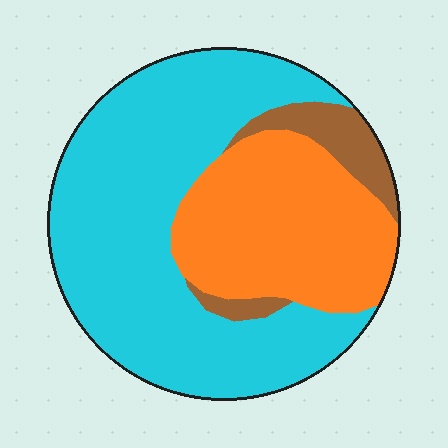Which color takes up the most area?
Cyan, at roughly 60%.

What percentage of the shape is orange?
Orange takes up about one third (1/3) of the shape.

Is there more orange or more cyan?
Cyan.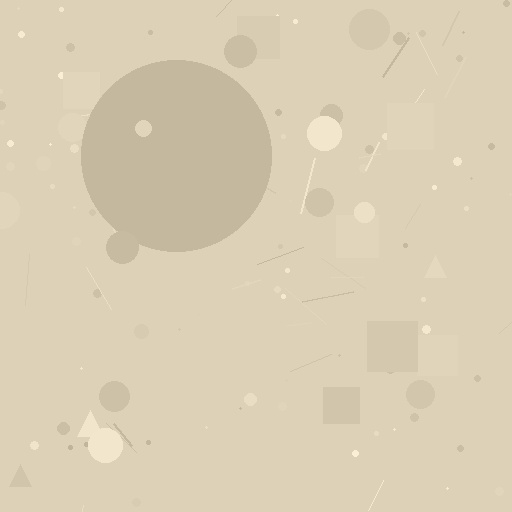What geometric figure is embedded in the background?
A circle is embedded in the background.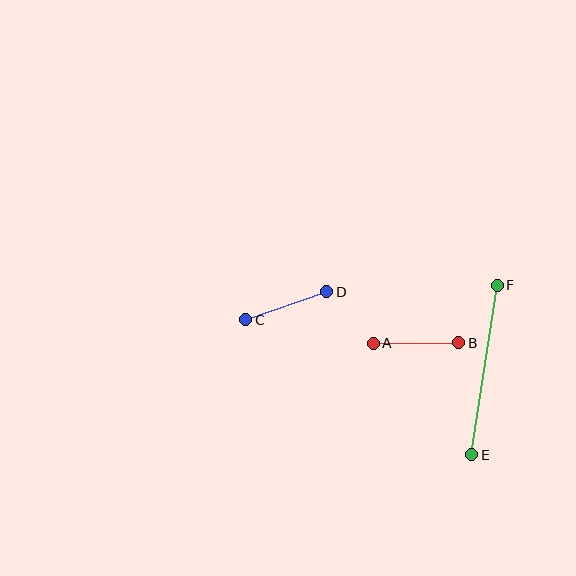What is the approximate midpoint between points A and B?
The midpoint is at approximately (416, 343) pixels.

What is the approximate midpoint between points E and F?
The midpoint is at approximately (484, 370) pixels.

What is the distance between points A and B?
The distance is approximately 85 pixels.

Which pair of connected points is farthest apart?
Points E and F are farthest apart.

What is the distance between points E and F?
The distance is approximately 172 pixels.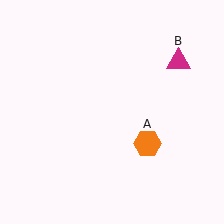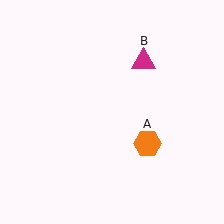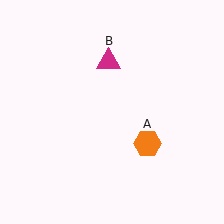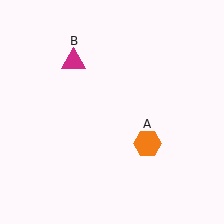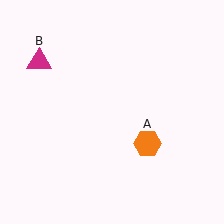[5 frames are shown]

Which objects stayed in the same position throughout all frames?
Orange hexagon (object A) remained stationary.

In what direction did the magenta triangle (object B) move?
The magenta triangle (object B) moved left.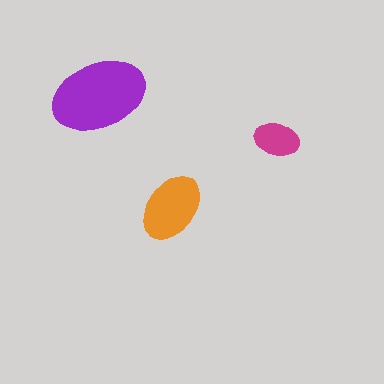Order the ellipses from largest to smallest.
the purple one, the orange one, the magenta one.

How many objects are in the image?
There are 3 objects in the image.